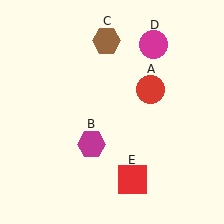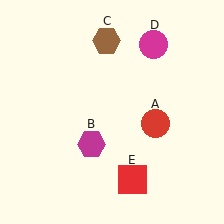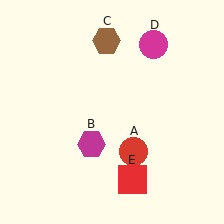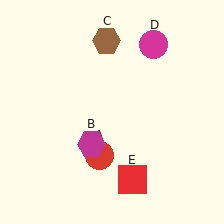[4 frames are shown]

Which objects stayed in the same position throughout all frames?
Magenta hexagon (object B) and brown hexagon (object C) and magenta circle (object D) and red square (object E) remained stationary.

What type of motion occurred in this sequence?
The red circle (object A) rotated clockwise around the center of the scene.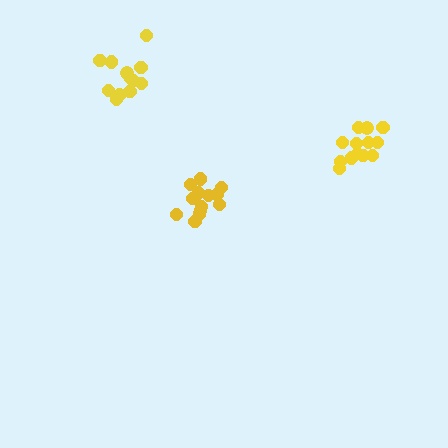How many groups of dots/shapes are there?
There are 3 groups.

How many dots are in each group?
Group 1: 13 dots, Group 2: 13 dots, Group 3: 12 dots (38 total).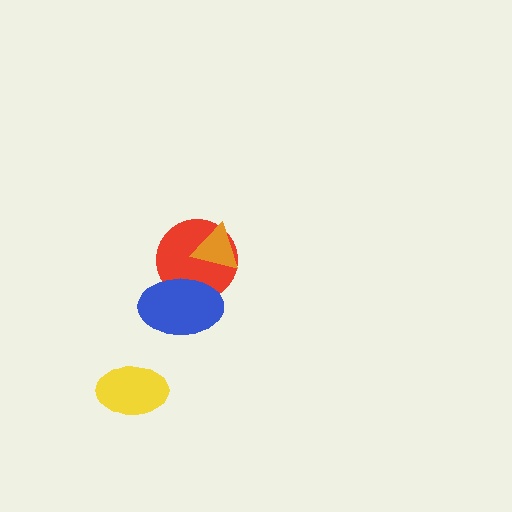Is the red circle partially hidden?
Yes, it is partially covered by another shape.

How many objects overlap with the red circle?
2 objects overlap with the red circle.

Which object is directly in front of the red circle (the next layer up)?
The orange triangle is directly in front of the red circle.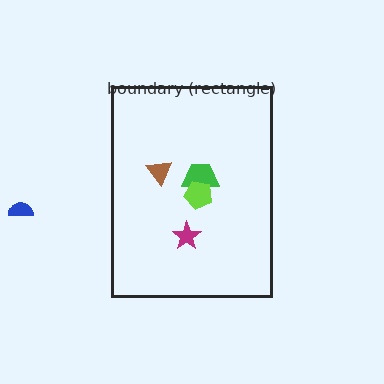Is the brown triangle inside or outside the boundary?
Inside.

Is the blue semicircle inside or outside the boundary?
Outside.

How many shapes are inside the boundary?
4 inside, 1 outside.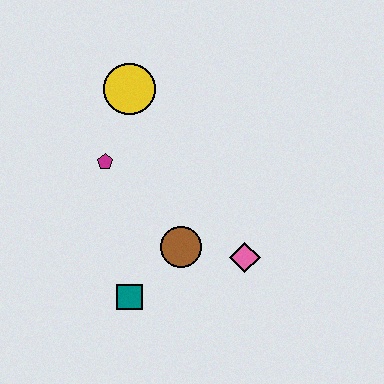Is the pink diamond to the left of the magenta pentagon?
No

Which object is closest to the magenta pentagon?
The yellow circle is closest to the magenta pentagon.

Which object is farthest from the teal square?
The yellow circle is farthest from the teal square.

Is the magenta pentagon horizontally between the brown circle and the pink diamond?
No